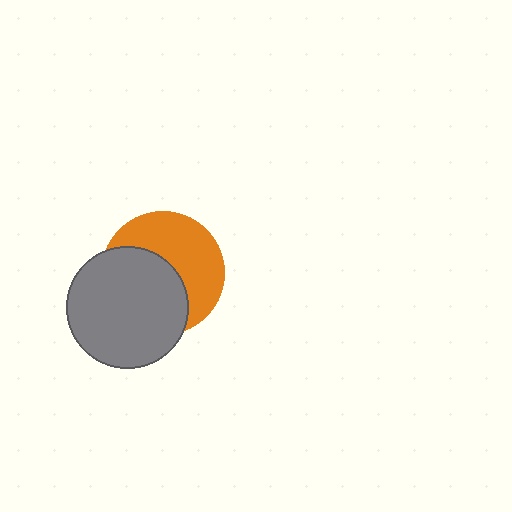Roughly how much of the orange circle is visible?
About half of it is visible (roughly 50%).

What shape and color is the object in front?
The object in front is a gray circle.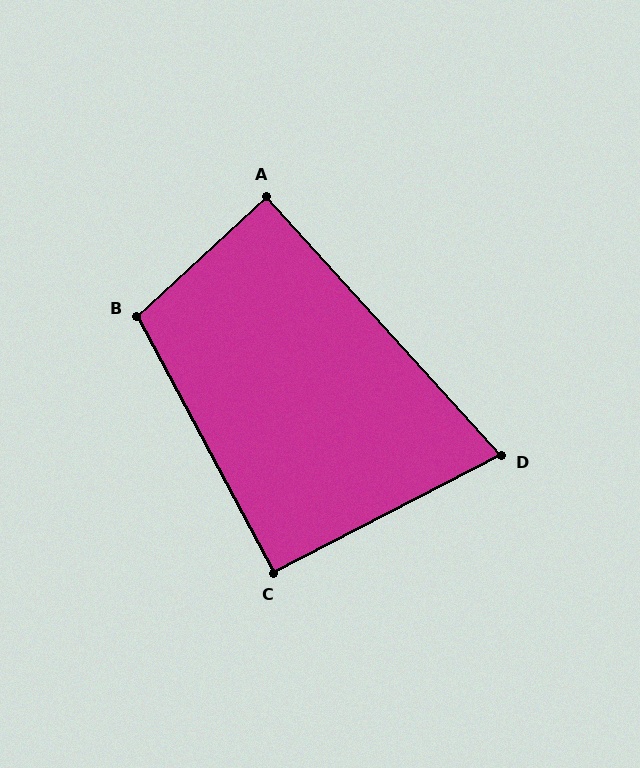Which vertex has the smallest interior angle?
D, at approximately 75 degrees.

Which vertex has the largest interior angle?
B, at approximately 105 degrees.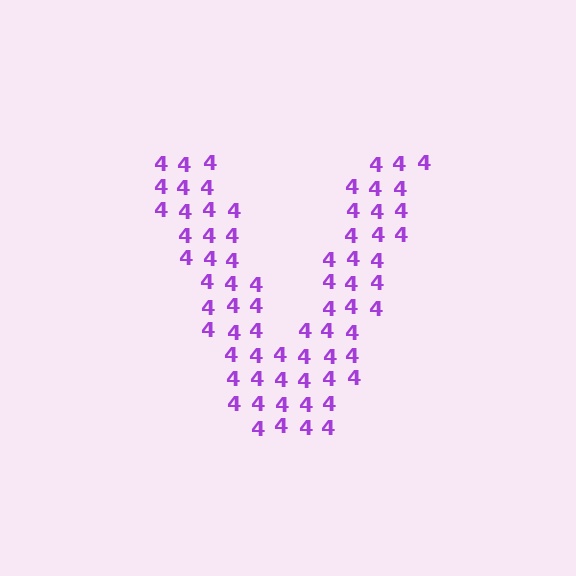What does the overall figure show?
The overall figure shows the letter V.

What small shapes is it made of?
It is made of small digit 4's.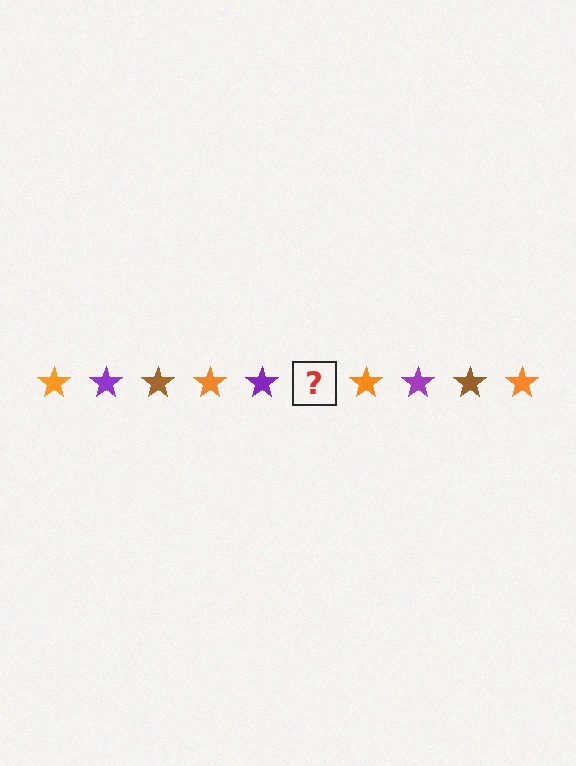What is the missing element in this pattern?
The missing element is a brown star.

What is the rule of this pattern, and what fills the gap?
The rule is that the pattern cycles through orange, purple, brown stars. The gap should be filled with a brown star.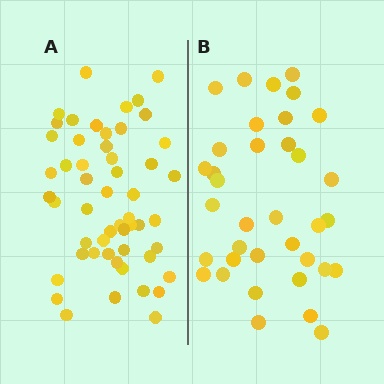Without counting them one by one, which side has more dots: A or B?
Region A (the left region) has more dots.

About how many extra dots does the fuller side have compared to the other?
Region A has approximately 15 more dots than region B.